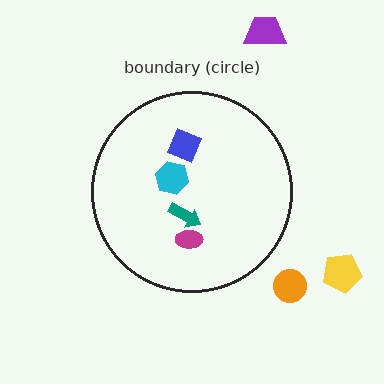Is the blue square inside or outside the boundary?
Inside.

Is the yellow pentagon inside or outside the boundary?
Outside.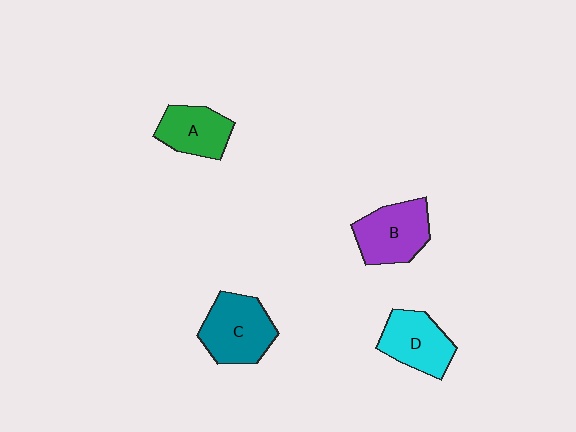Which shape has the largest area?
Shape C (teal).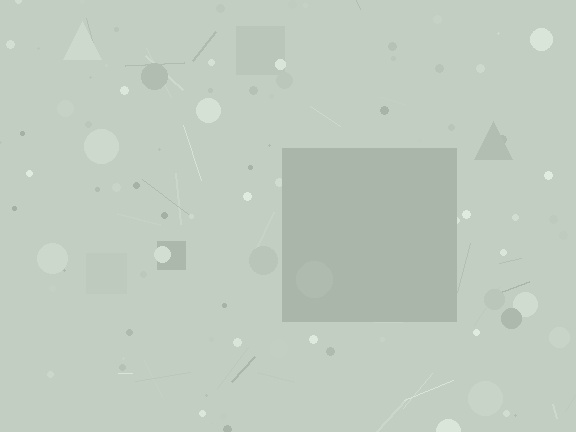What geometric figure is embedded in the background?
A square is embedded in the background.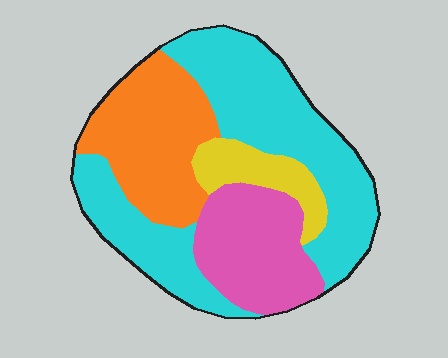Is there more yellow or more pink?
Pink.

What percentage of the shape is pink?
Pink covers around 20% of the shape.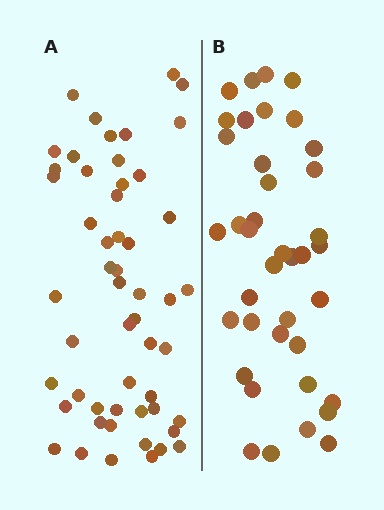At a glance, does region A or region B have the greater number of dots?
Region A (the left region) has more dots.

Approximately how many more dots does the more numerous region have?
Region A has approximately 15 more dots than region B.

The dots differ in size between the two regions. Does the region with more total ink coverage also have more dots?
No. Region B has more total ink coverage because its dots are larger, but region A actually contains more individual dots. Total area can be misleading — the number of items is what matters here.